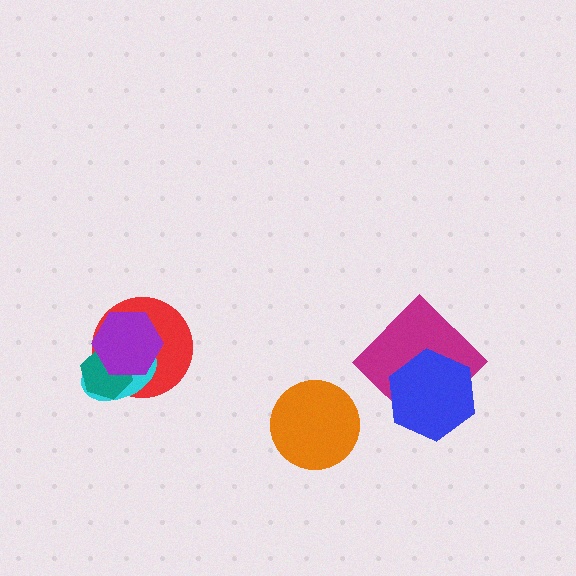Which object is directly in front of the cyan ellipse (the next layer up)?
The teal hexagon is directly in front of the cyan ellipse.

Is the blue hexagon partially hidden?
No, no other shape covers it.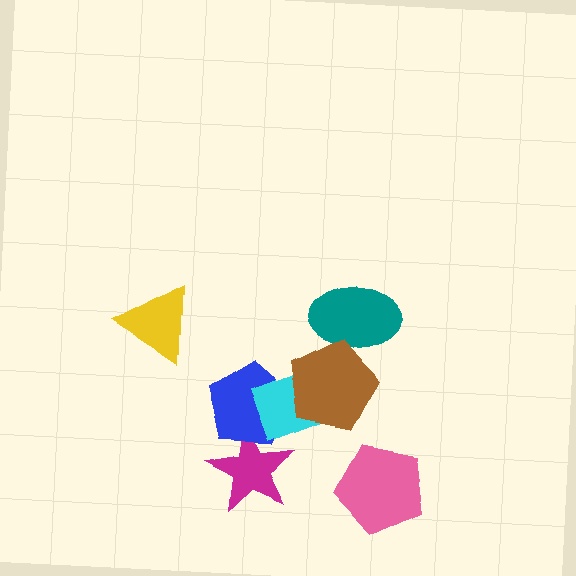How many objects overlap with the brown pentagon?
2 objects overlap with the brown pentagon.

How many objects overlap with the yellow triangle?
0 objects overlap with the yellow triangle.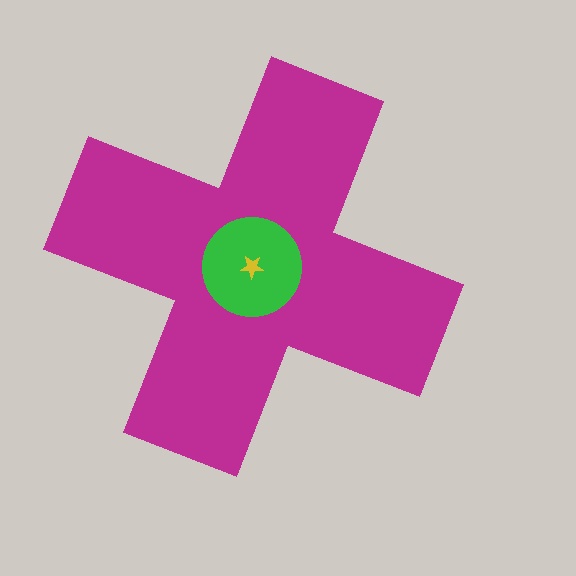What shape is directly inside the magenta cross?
The green circle.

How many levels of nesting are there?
3.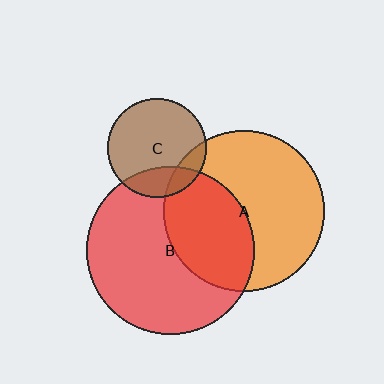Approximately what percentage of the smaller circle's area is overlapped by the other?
Approximately 20%.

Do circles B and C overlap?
Yes.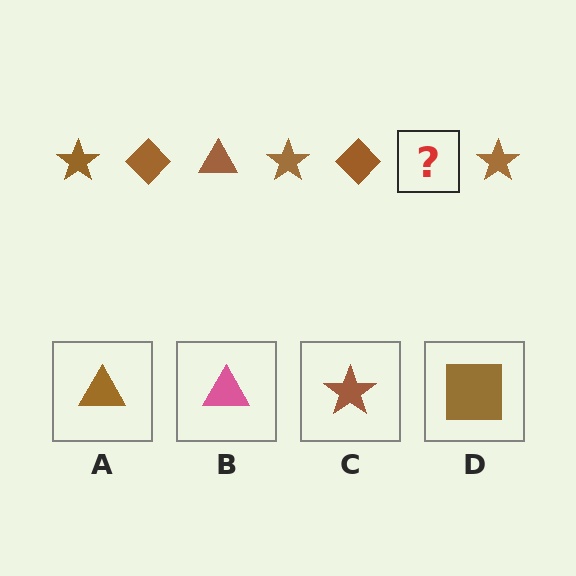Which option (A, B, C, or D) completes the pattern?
A.